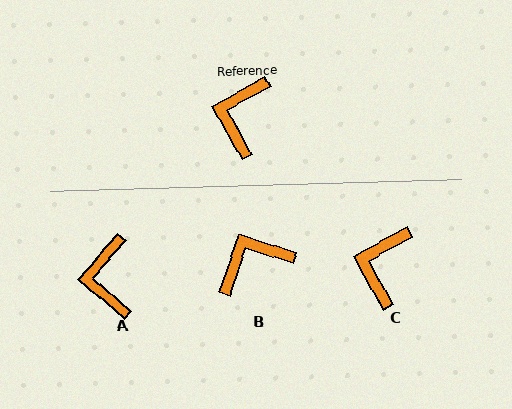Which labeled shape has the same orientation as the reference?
C.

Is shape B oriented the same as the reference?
No, it is off by about 47 degrees.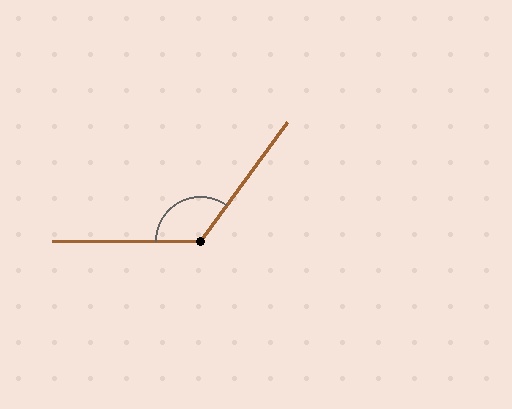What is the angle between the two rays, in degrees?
Approximately 126 degrees.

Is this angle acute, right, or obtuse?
It is obtuse.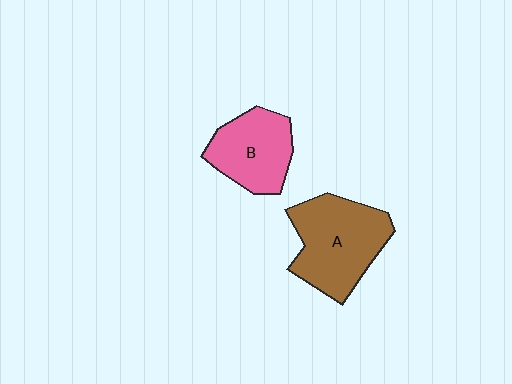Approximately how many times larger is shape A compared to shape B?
Approximately 1.3 times.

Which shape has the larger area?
Shape A (brown).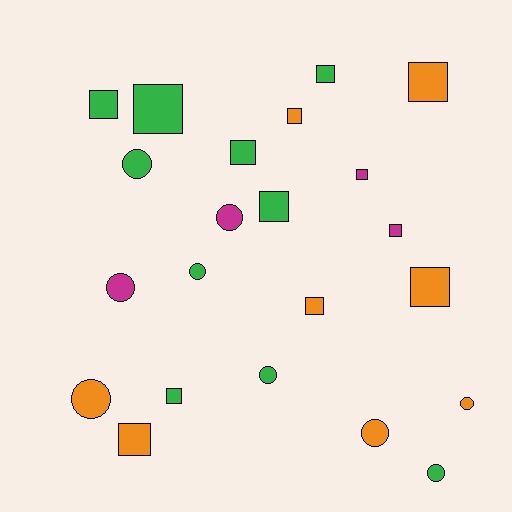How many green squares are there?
There are 6 green squares.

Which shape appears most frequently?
Square, with 13 objects.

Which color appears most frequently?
Green, with 10 objects.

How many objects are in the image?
There are 22 objects.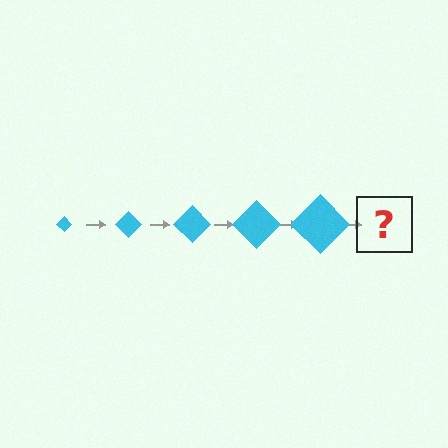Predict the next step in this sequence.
The next step is a cyan diamond, larger than the previous one.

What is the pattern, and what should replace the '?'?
The pattern is that the diamond gets progressively larger each step. The '?' should be a cyan diamond, larger than the previous one.